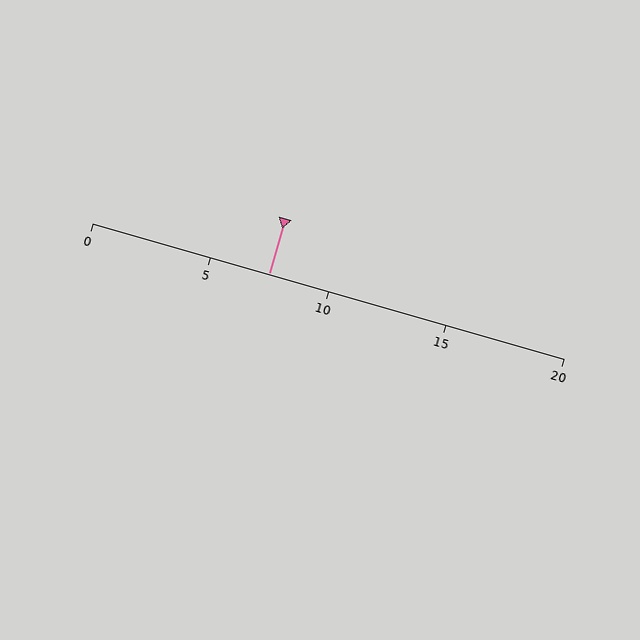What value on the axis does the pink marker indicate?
The marker indicates approximately 7.5.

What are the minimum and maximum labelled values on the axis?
The axis runs from 0 to 20.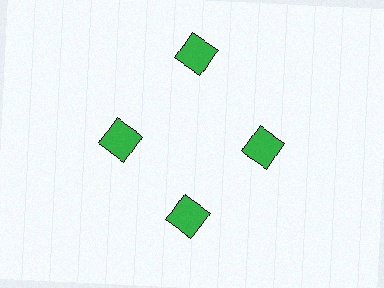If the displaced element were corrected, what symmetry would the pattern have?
It would have 4-fold rotational symmetry — the pattern would map onto itself every 90 degrees.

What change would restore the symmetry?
The symmetry would be restored by moving it inward, back onto the ring so that all 4 squares sit at equal angles and equal distance from the center.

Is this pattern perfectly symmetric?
No. The 4 green squares are arranged in a ring, but one element near the 12 o'clock position is pushed outward from the center, breaking the 4-fold rotational symmetry.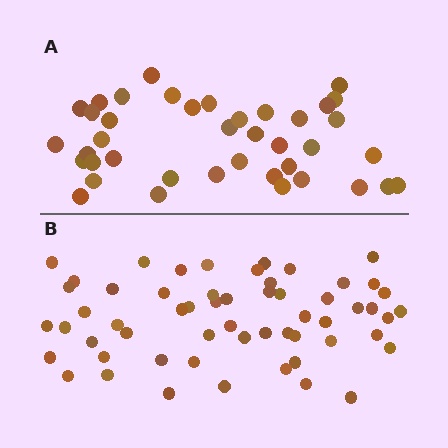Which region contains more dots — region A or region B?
Region B (the bottom region) has more dots.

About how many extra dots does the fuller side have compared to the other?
Region B has approximately 15 more dots than region A.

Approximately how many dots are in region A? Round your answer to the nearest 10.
About 40 dots.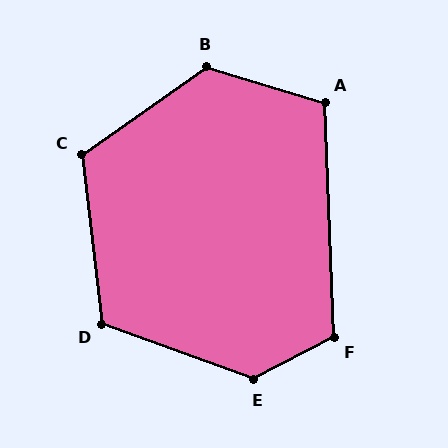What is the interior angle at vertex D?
Approximately 116 degrees (obtuse).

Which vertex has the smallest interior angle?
A, at approximately 109 degrees.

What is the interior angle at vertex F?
Approximately 115 degrees (obtuse).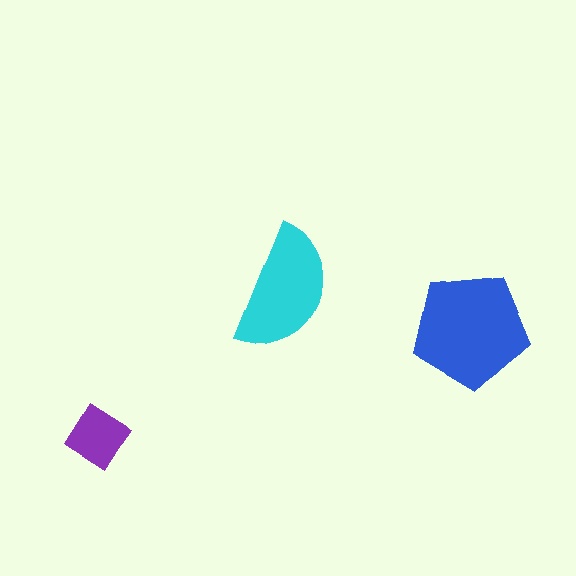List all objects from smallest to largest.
The purple diamond, the cyan semicircle, the blue pentagon.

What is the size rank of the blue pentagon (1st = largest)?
1st.